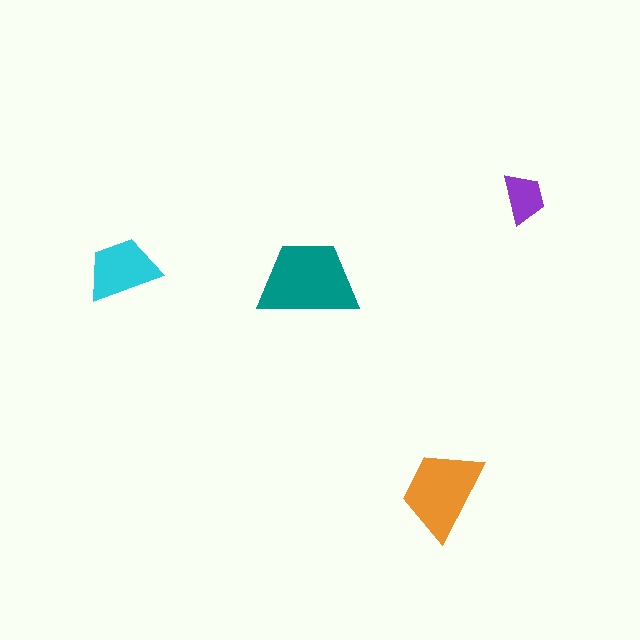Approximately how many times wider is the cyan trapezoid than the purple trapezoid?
About 1.5 times wider.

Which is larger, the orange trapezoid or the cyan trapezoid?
The orange one.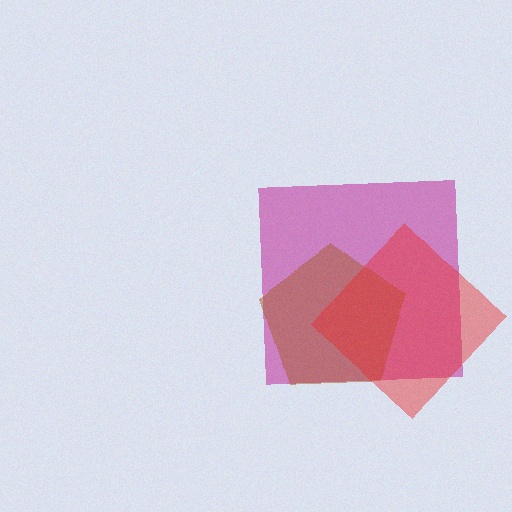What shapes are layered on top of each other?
The layered shapes are: a magenta square, a brown pentagon, a red diamond.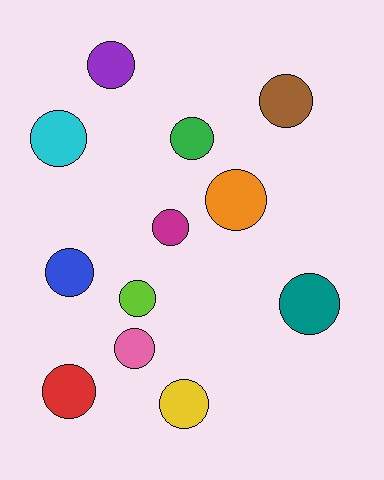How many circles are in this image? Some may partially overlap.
There are 12 circles.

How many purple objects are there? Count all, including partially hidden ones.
There is 1 purple object.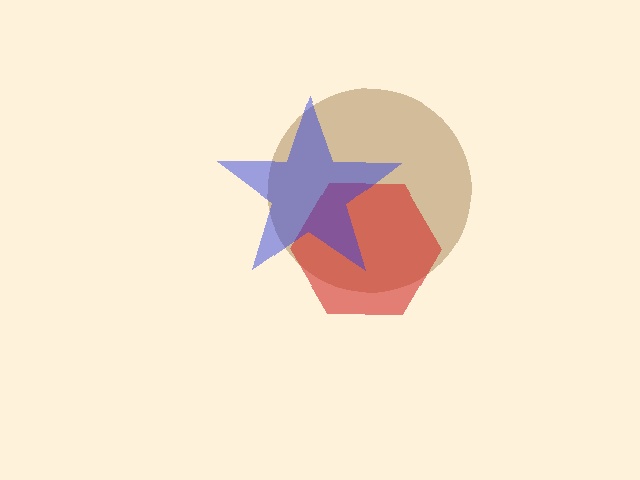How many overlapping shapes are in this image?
There are 3 overlapping shapes in the image.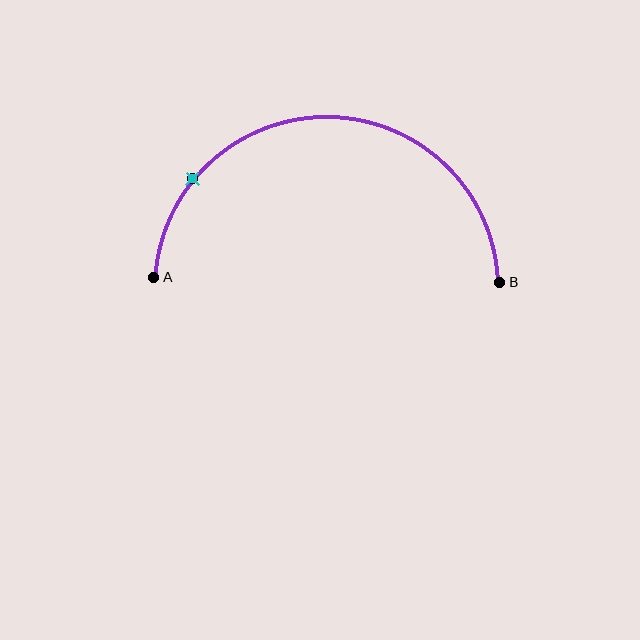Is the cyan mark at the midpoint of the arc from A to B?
No. The cyan mark lies on the arc but is closer to endpoint A. The arc midpoint would be at the point on the curve equidistant along the arc from both A and B.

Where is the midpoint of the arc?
The arc midpoint is the point on the curve farthest from the straight line joining A and B. It sits above that line.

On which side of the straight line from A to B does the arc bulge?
The arc bulges above the straight line connecting A and B.